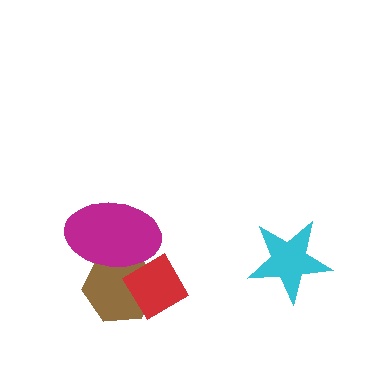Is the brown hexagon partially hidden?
Yes, it is partially covered by another shape.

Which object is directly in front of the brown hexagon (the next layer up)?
The magenta ellipse is directly in front of the brown hexagon.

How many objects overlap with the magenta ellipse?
2 objects overlap with the magenta ellipse.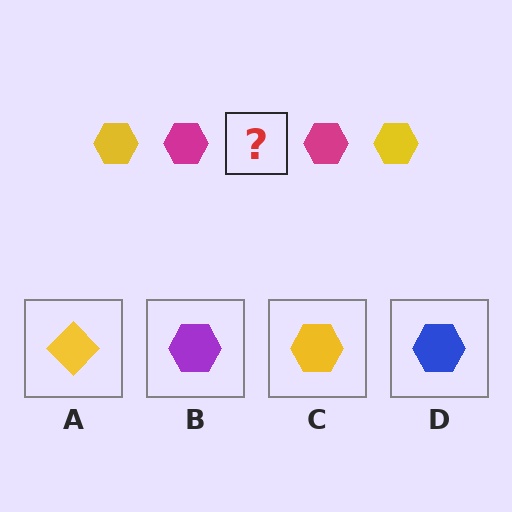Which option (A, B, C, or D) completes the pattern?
C.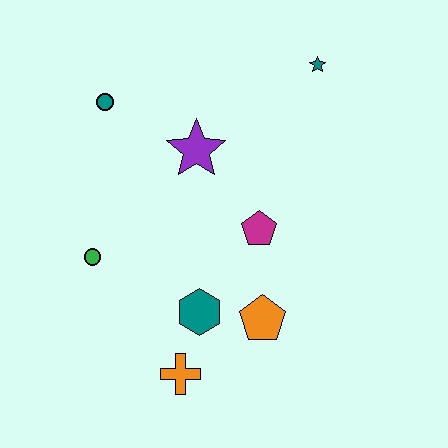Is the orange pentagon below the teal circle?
Yes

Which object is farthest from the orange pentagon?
The teal circle is farthest from the orange pentagon.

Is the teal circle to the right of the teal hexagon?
No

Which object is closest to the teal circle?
The purple star is closest to the teal circle.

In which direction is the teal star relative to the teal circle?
The teal star is to the right of the teal circle.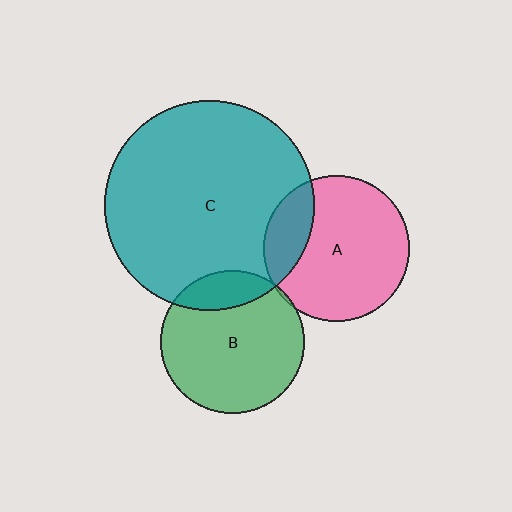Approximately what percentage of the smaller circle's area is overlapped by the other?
Approximately 20%.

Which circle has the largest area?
Circle C (teal).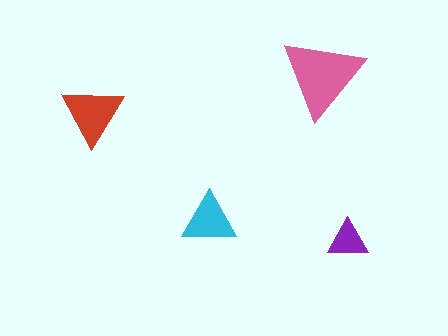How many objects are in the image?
There are 4 objects in the image.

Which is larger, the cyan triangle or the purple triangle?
The cyan one.